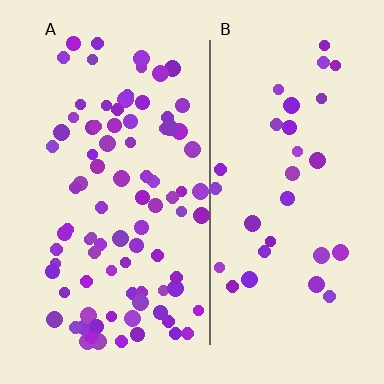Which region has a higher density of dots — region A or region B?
A (the left).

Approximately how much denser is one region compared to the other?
Approximately 2.8× — region A over region B.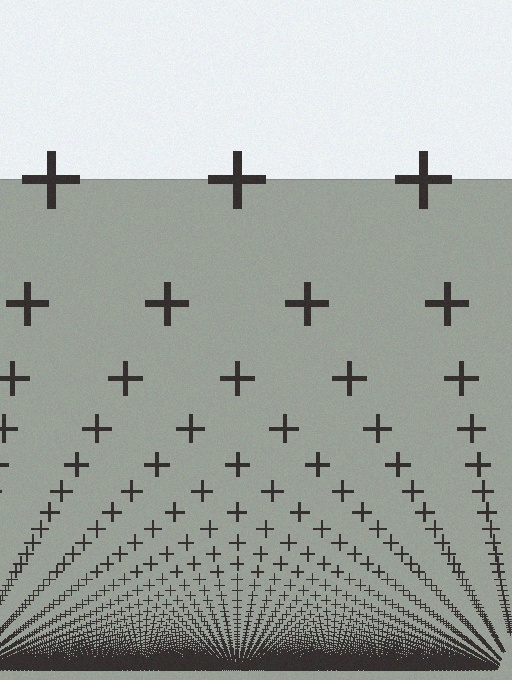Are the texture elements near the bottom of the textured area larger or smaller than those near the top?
Smaller. The gradient is inverted — elements near the bottom are smaller and denser.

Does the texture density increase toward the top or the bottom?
Density increases toward the bottom.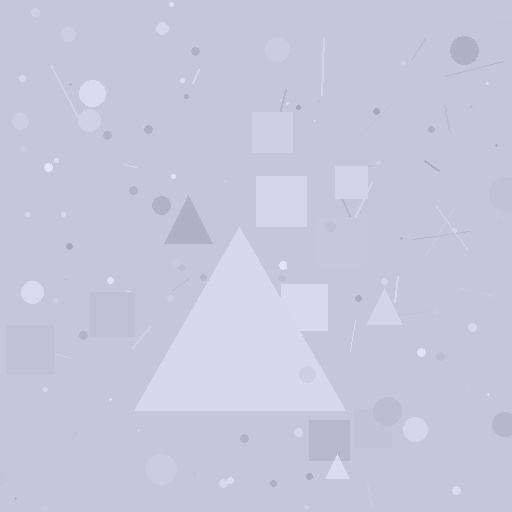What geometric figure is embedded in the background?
A triangle is embedded in the background.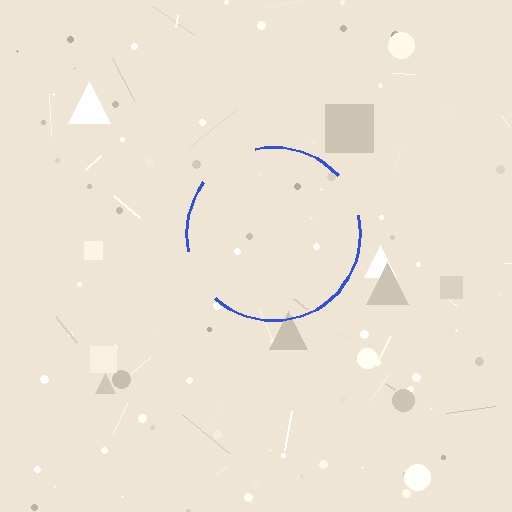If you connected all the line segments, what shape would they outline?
They would outline a circle.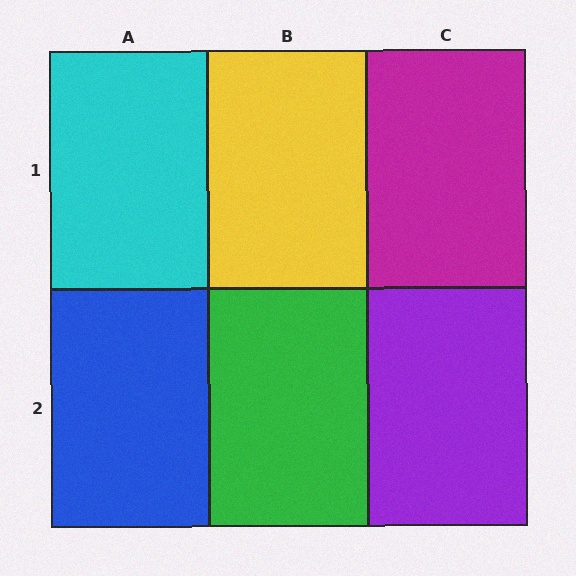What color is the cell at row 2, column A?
Blue.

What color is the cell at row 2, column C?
Purple.